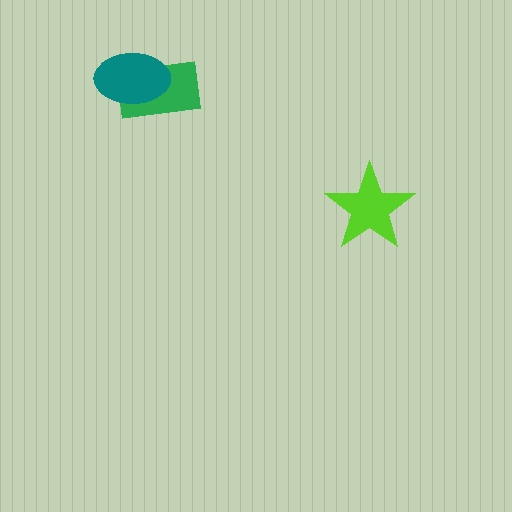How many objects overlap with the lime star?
0 objects overlap with the lime star.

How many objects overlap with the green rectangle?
1 object overlaps with the green rectangle.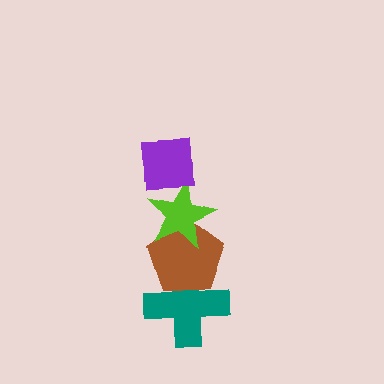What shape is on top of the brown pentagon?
The lime star is on top of the brown pentagon.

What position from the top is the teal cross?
The teal cross is 4th from the top.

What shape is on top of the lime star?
The purple square is on top of the lime star.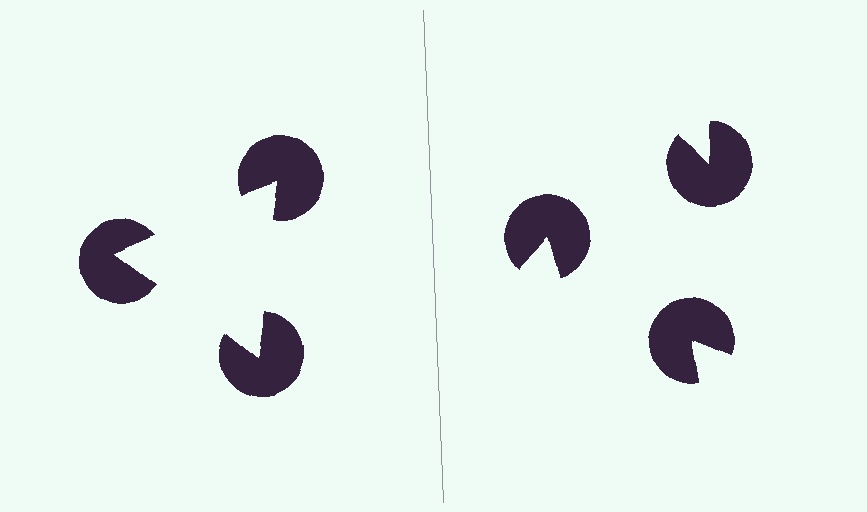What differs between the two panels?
The pac-man discs are positioned identically on both sides; only the wedge orientations differ. On the left they align to a triangle; on the right they are misaligned.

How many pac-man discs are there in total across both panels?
6 — 3 on each side.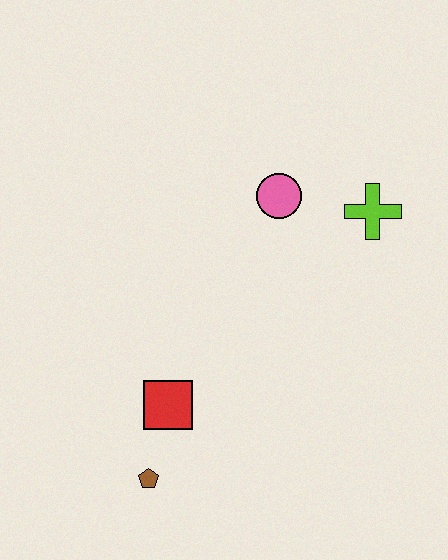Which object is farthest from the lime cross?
The brown pentagon is farthest from the lime cross.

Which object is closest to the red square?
The brown pentagon is closest to the red square.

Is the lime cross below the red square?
No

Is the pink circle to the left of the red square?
No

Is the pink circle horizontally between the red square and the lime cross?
Yes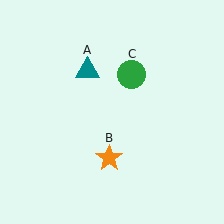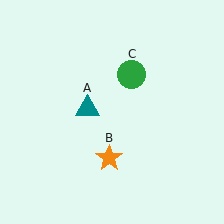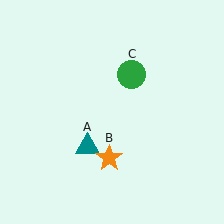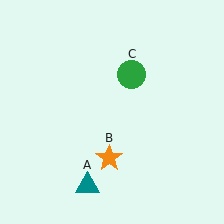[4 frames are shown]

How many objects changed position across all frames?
1 object changed position: teal triangle (object A).